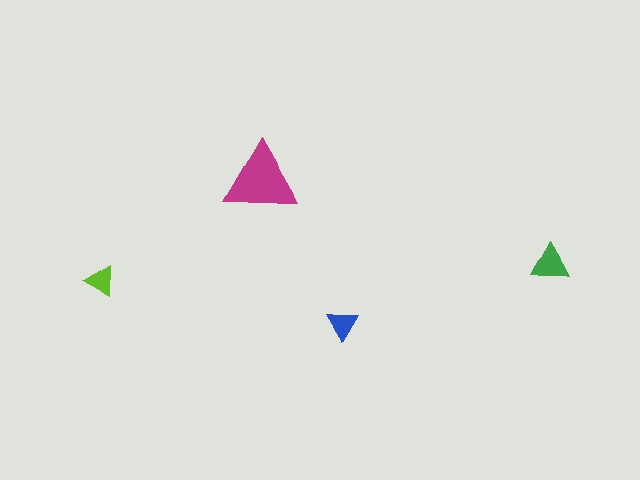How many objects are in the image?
There are 4 objects in the image.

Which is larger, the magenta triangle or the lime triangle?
The magenta one.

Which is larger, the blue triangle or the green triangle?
The green one.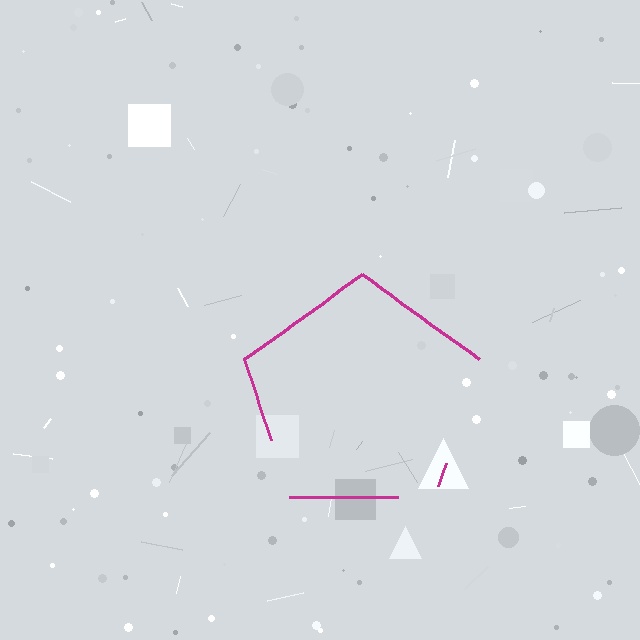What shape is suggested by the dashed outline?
The dashed outline suggests a pentagon.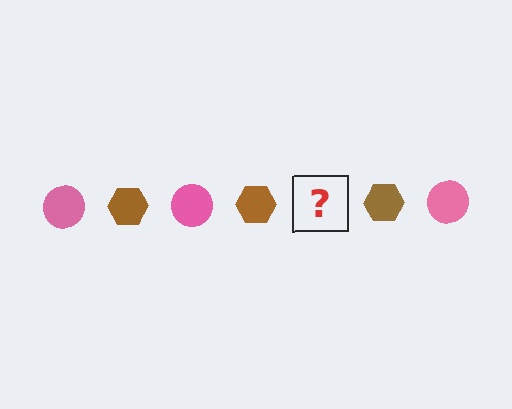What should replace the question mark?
The question mark should be replaced with a pink circle.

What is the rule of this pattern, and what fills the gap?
The rule is that the pattern alternates between pink circle and brown hexagon. The gap should be filled with a pink circle.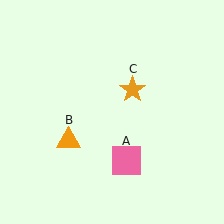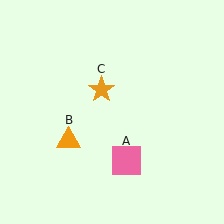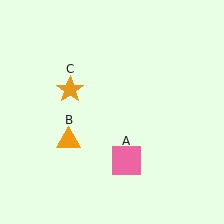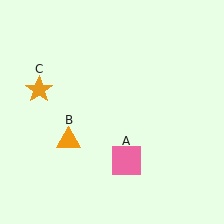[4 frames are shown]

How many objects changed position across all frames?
1 object changed position: orange star (object C).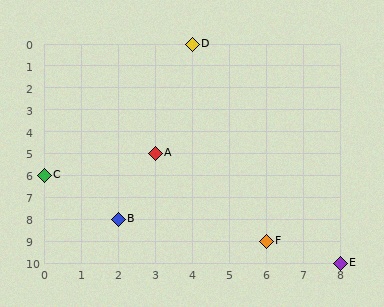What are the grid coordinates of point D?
Point D is at grid coordinates (4, 0).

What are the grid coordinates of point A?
Point A is at grid coordinates (3, 5).